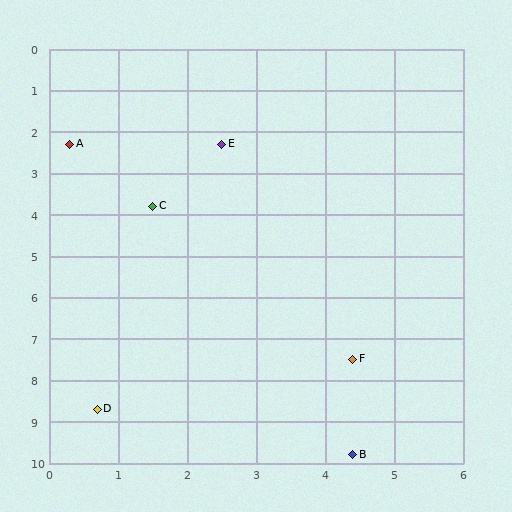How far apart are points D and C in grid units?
Points D and C are about 5.0 grid units apart.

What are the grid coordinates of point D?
Point D is at approximately (0.7, 8.7).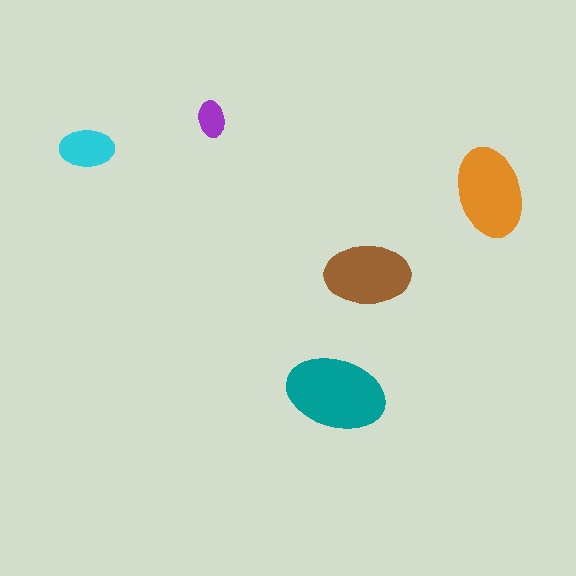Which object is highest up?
The purple ellipse is topmost.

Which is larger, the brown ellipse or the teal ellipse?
The teal one.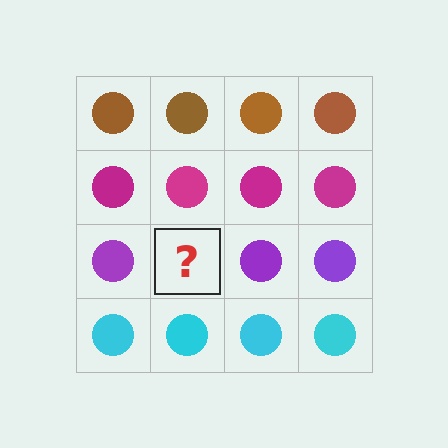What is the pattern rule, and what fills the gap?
The rule is that each row has a consistent color. The gap should be filled with a purple circle.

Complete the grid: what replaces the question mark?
The question mark should be replaced with a purple circle.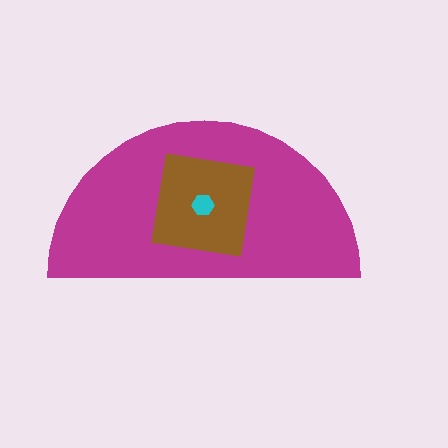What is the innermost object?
The cyan hexagon.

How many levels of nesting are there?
3.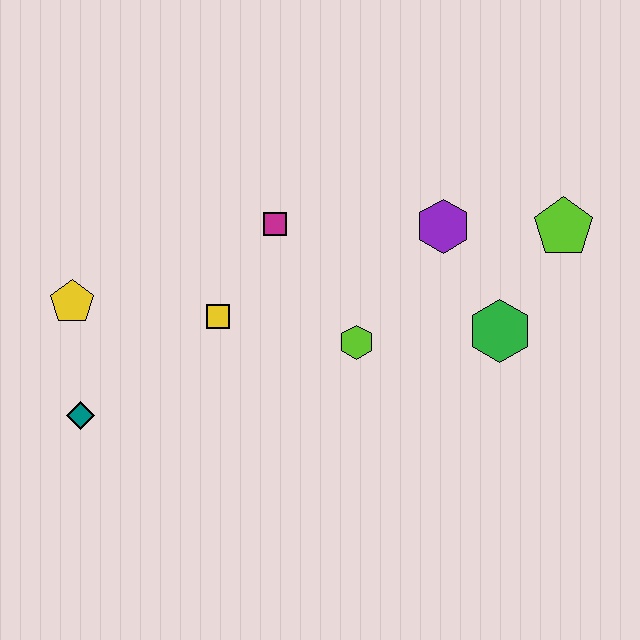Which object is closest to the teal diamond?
The yellow pentagon is closest to the teal diamond.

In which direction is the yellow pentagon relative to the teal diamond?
The yellow pentagon is above the teal diamond.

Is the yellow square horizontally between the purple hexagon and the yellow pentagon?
Yes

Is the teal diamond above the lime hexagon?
No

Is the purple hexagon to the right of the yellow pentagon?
Yes